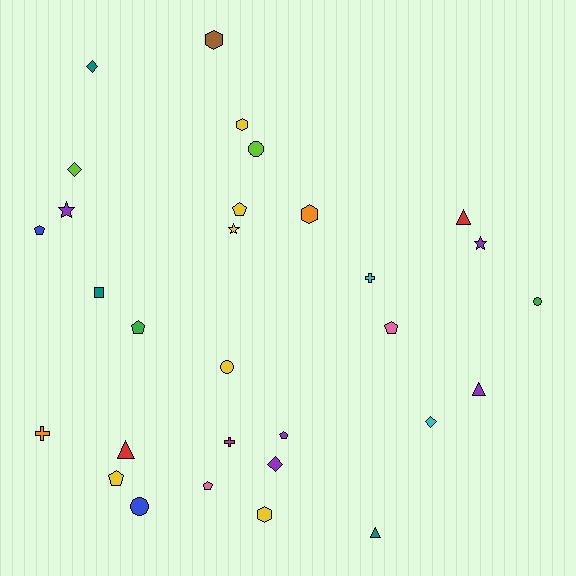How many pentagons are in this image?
There are 7 pentagons.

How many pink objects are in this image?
There are 2 pink objects.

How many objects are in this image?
There are 30 objects.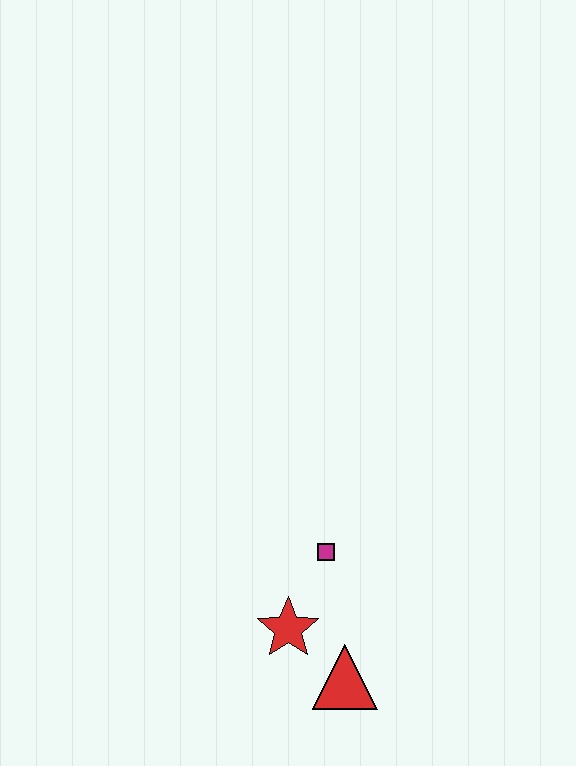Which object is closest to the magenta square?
The red star is closest to the magenta square.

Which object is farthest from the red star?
The magenta square is farthest from the red star.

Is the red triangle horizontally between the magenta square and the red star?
No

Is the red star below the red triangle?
No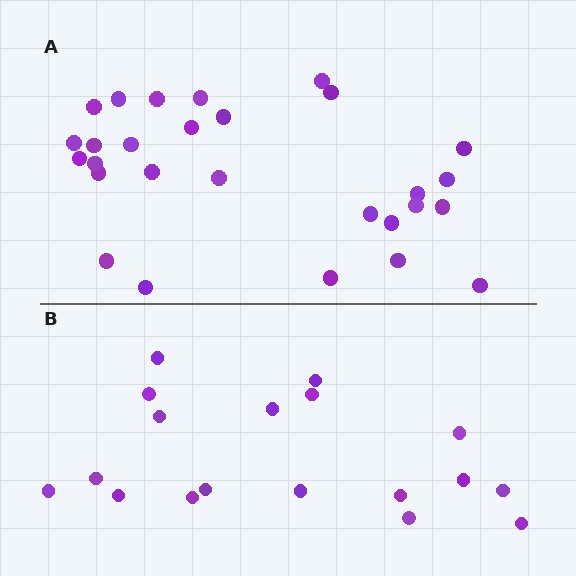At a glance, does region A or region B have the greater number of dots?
Region A (the top region) has more dots.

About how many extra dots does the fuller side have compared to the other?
Region A has roughly 10 or so more dots than region B.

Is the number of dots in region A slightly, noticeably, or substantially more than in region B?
Region A has substantially more. The ratio is roughly 1.6 to 1.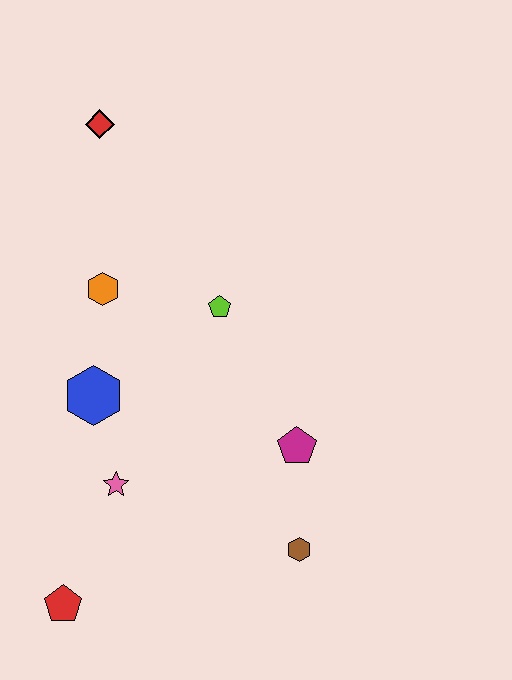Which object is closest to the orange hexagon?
The blue hexagon is closest to the orange hexagon.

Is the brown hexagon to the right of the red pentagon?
Yes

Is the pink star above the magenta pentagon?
No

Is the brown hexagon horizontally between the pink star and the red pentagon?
No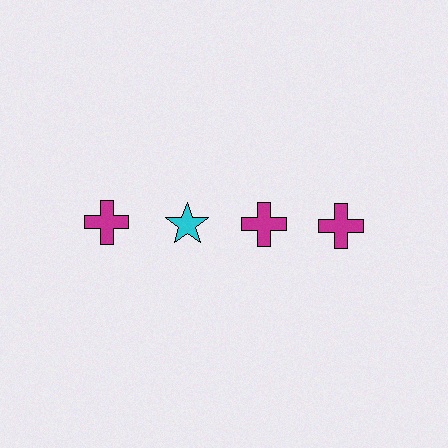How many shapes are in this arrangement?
There are 4 shapes arranged in a grid pattern.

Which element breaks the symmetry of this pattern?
The cyan star in the top row, second from left column breaks the symmetry. All other shapes are magenta crosses.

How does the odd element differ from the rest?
It differs in both color (cyan instead of magenta) and shape (star instead of cross).